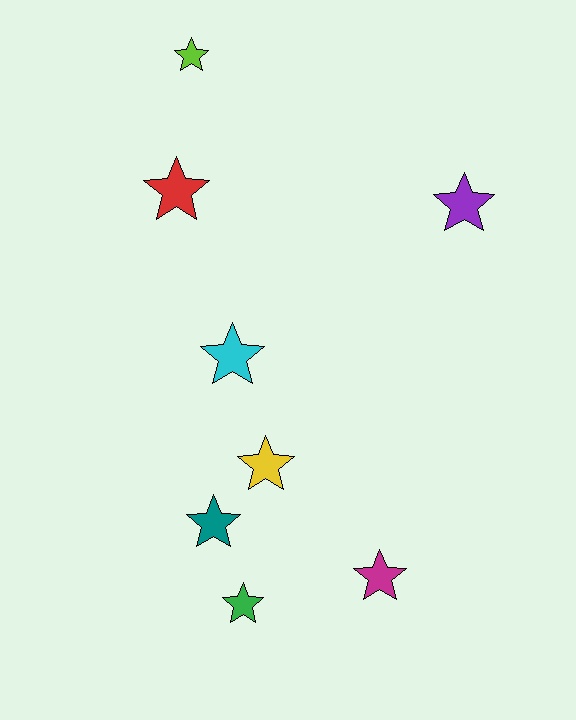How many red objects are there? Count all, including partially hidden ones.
There is 1 red object.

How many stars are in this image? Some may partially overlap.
There are 8 stars.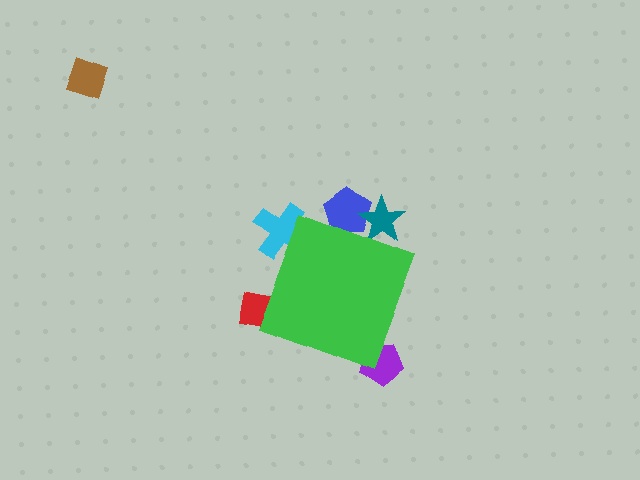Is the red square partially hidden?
Yes, the red square is partially hidden behind the green diamond.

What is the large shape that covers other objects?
A green diamond.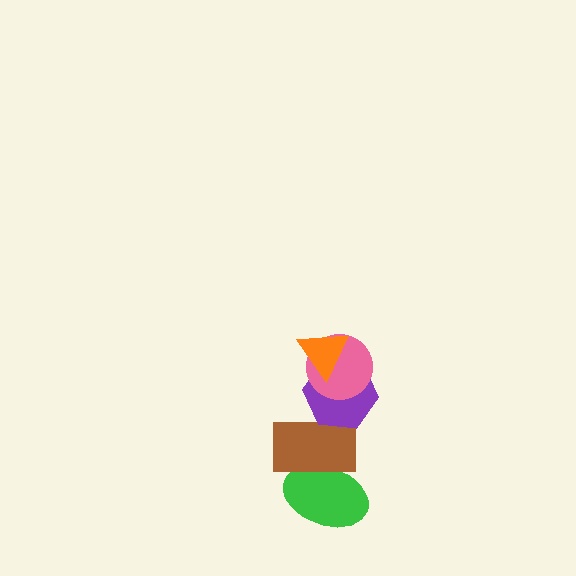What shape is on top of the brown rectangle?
The purple hexagon is on top of the brown rectangle.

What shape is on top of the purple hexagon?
The pink circle is on top of the purple hexagon.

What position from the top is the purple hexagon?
The purple hexagon is 3rd from the top.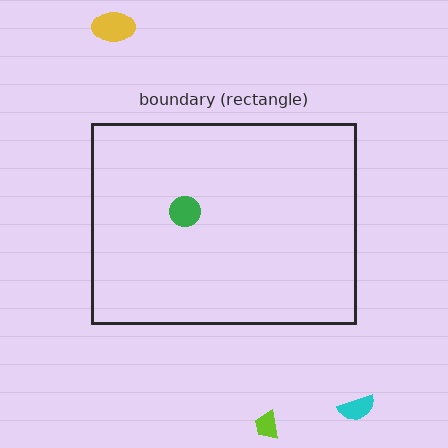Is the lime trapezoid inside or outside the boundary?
Outside.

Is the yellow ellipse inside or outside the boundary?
Outside.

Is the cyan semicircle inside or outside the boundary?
Outside.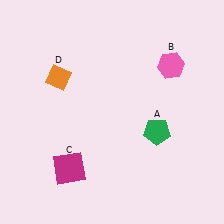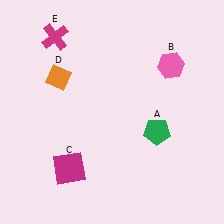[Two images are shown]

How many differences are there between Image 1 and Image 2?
There is 1 difference between the two images.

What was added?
A magenta cross (E) was added in Image 2.